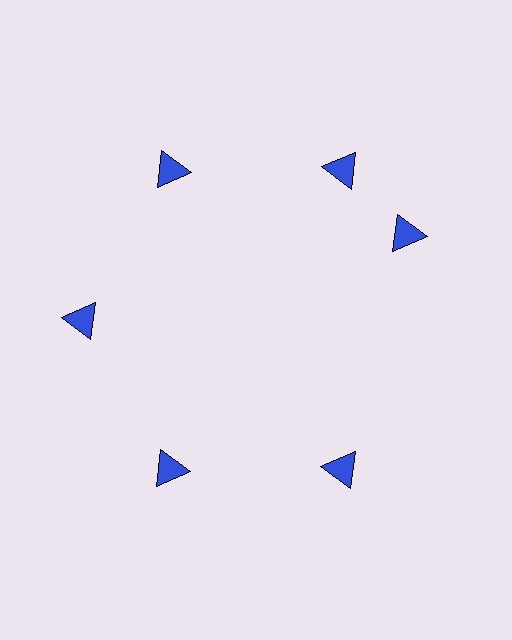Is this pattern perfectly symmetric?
No. The 6 blue triangles are arranged in a ring, but one element near the 3 o'clock position is rotated out of alignment along the ring, breaking the 6-fold rotational symmetry.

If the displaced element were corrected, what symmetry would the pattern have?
It would have 6-fold rotational symmetry — the pattern would map onto itself every 60 degrees.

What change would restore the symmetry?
The symmetry would be restored by rotating it back into even spacing with its neighbors so that all 6 triangles sit at equal angles and equal distance from the center.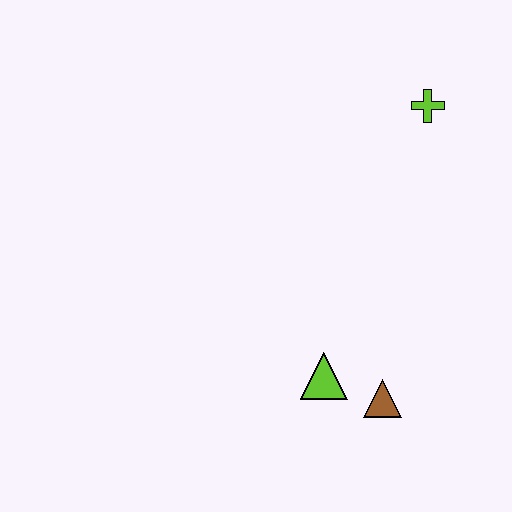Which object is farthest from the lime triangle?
The lime cross is farthest from the lime triangle.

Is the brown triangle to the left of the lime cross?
Yes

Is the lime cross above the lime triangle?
Yes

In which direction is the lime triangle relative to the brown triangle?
The lime triangle is to the left of the brown triangle.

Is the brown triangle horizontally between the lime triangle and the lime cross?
Yes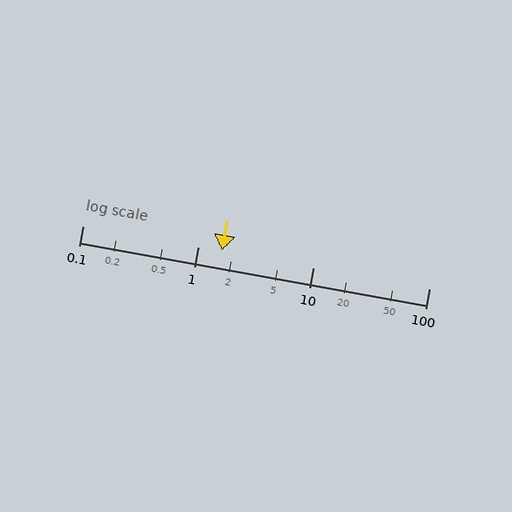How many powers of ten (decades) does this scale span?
The scale spans 3 decades, from 0.1 to 100.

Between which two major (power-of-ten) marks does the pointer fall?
The pointer is between 1 and 10.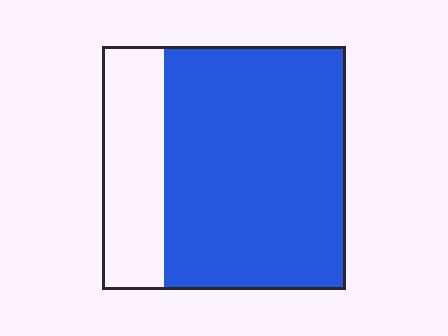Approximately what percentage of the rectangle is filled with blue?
Approximately 75%.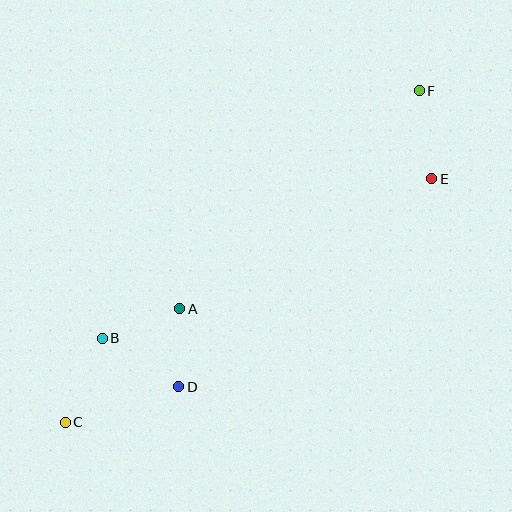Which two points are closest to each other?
Points A and D are closest to each other.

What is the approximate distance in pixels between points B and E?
The distance between B and E is approximately 366 pixels.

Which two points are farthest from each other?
Points C and F are farthest from each other.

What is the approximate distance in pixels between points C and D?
The distance between C and D is approximately 119 pixels.